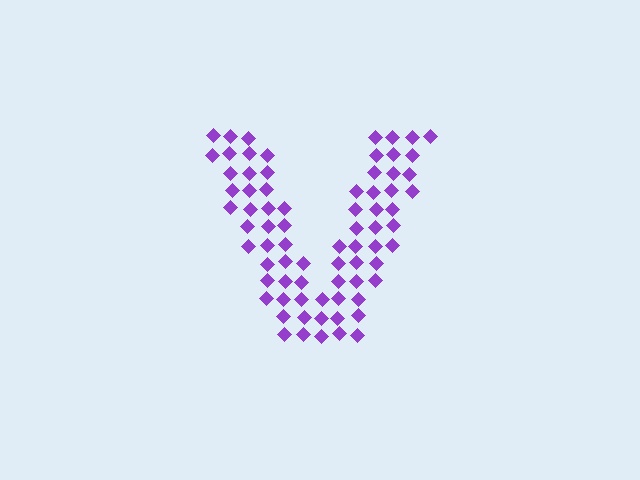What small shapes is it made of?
It is made of small diamonds.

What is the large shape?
The large shape is the letter V.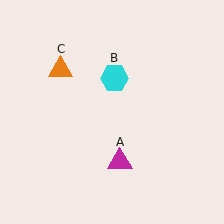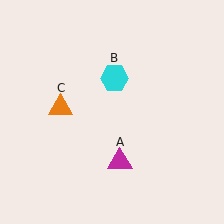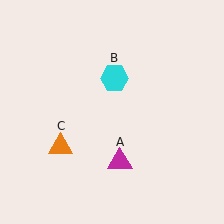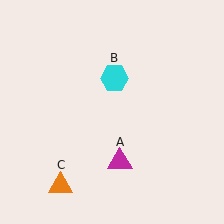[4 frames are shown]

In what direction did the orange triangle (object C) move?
The orange triangle (object C) moved down.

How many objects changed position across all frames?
1 object changed position: orange triangle (object C).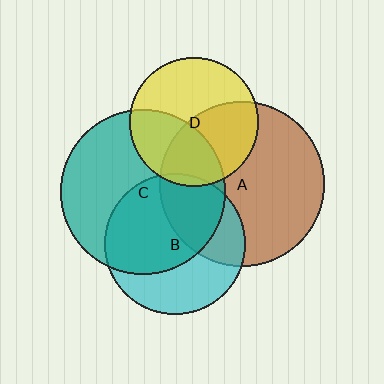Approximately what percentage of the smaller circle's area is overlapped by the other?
Approximately 60%.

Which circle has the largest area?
Circle C (teal).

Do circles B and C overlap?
Yes.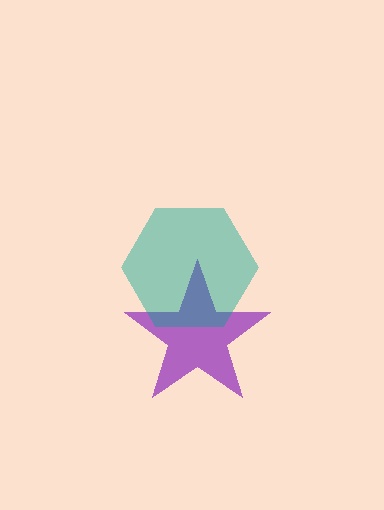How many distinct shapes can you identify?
There are 2 distinct shapes: a purple star, a teal hexagon.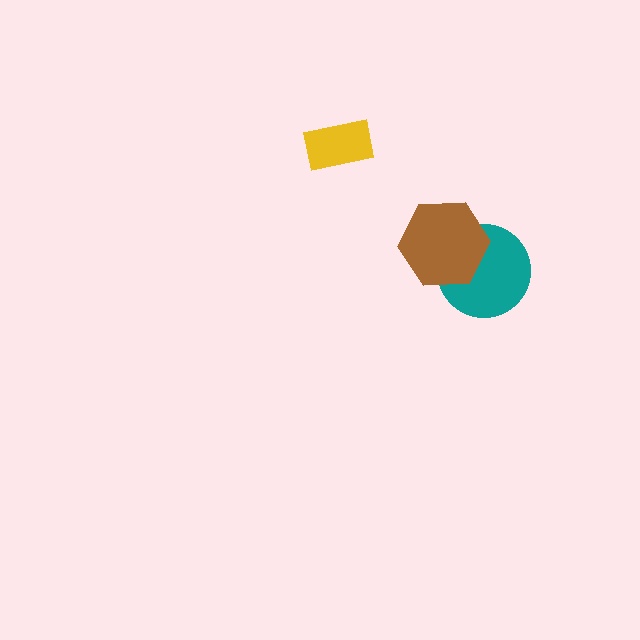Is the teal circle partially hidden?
Yes, it is partially covered by another shape.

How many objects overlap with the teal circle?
1 object overlaps with the teal circle.